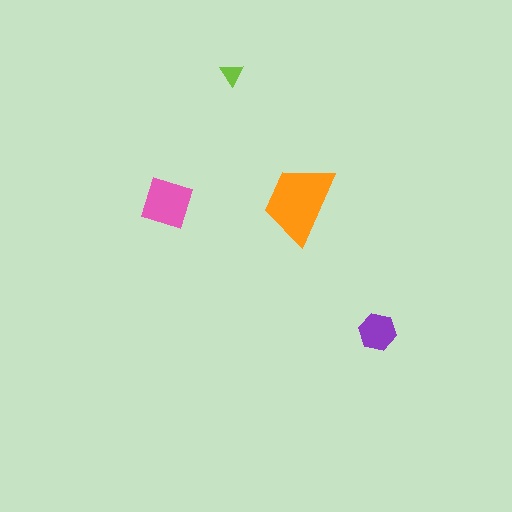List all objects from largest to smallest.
The orange trapezoid, the pink square, the purple hexagon, the lime triangle.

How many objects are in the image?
There are 4 objects in the image.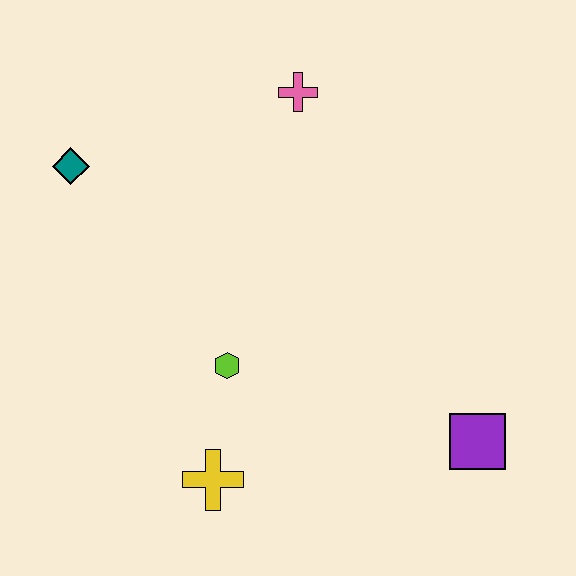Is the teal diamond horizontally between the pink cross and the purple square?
No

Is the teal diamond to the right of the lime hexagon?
No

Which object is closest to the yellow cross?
The lime hexagon is closest to the yellow cross.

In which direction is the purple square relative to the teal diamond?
The purple square is to the right of the teal diamond.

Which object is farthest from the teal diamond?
The purple square is farthest from the teal diamond.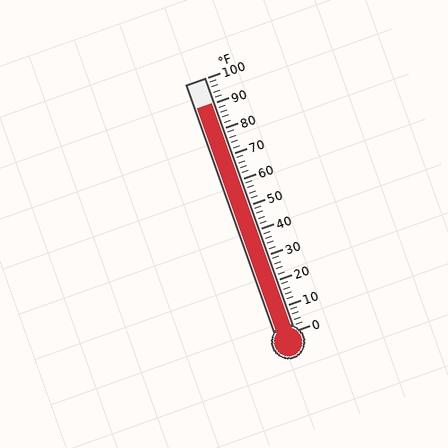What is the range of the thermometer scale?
The thermometer scale ranges from 0°F to 100°F.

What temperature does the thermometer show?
The thermometer shows approximately 90°F.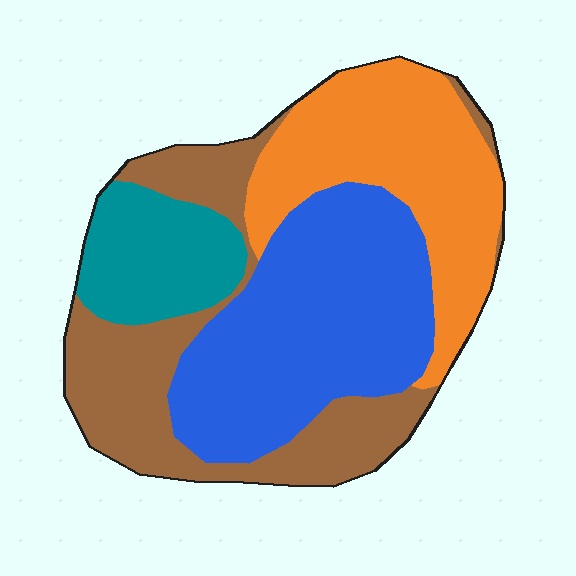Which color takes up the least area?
Teal, at roughly 15%.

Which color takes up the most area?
Blue, at roughly 35%.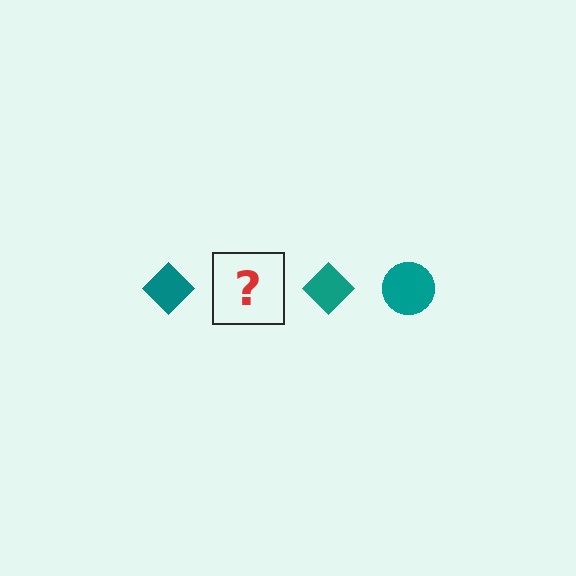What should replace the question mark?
The question mark should be replaced with a teal circle.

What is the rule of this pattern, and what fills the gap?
The rule is that the pattern cycles through diamond, circle shapes in teal. The gap should be filled with a teal circle.